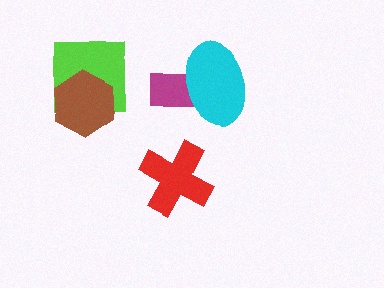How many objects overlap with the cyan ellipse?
1 object overlaps with the cyan ellipse.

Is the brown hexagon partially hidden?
No, no other shape covers it.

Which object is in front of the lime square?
The brown hexagon is in front of the lime square.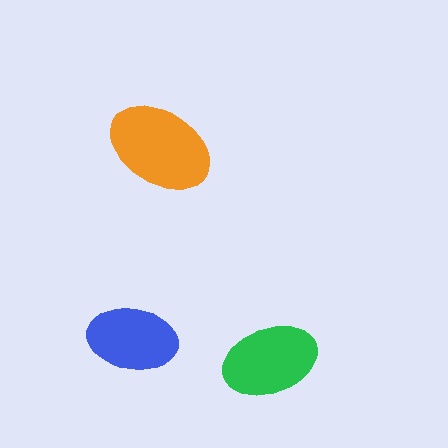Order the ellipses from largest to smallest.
the orange one, the green one, the blue one.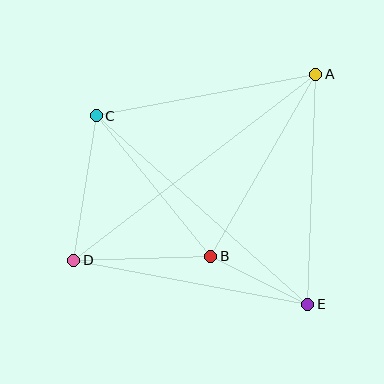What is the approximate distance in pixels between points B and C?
The distance between B and C is approximately 181 pixels.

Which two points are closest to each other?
Points B and E are closest to each other.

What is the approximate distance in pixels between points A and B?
The distance between A and B is approximately 210 pixels.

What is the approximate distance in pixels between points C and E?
The distance between C and E is approximately 283 pixels.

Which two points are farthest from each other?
Points A and D are farthest from each other.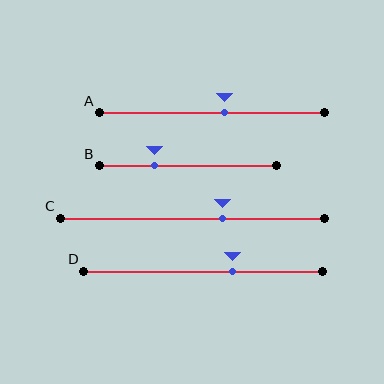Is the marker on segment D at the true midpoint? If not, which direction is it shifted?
No, the marker on segment D is shifted to the right by about 13% of the segment length.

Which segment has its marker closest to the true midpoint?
Segment A has its marker closest to the true midpoint.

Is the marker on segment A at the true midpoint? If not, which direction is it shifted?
No, the marker on segment A is shifted to the right by about 6% of the segment length.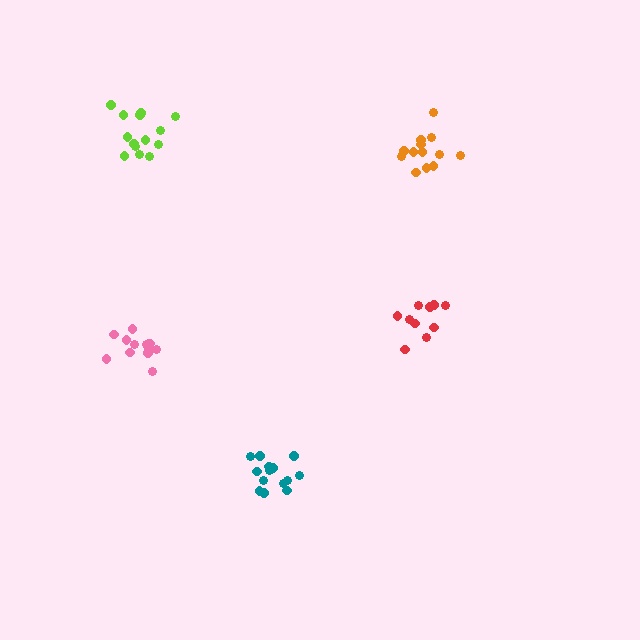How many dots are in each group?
Group 1: 13 dots, Group 2: 14 dots, Group 3: 10 dots, Group 4: 14 dots, Group 5: 13 dots (64 total).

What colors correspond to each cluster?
The clusters are colored: orange, teal, red, lime, pink.